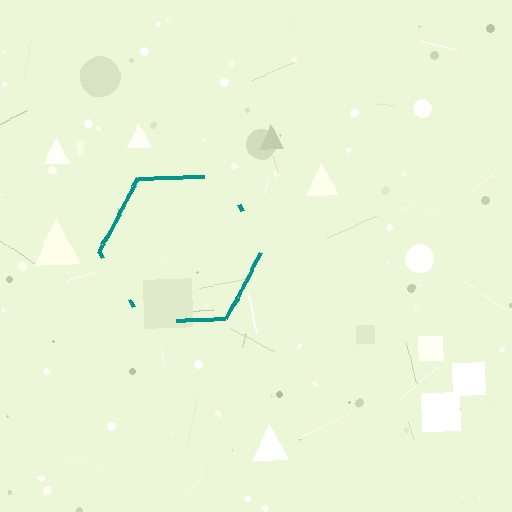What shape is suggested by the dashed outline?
The dashed outline suggests a hexagon.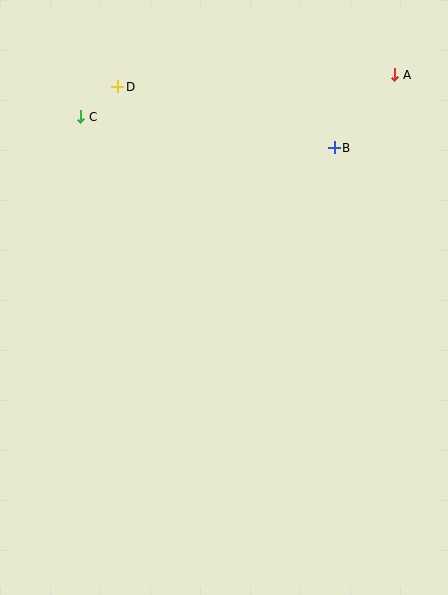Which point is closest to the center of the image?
Point B at (334, 148) is closest to the center.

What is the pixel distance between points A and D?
The distance between A and D is 277 pixels.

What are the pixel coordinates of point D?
Point D is at (118, 87).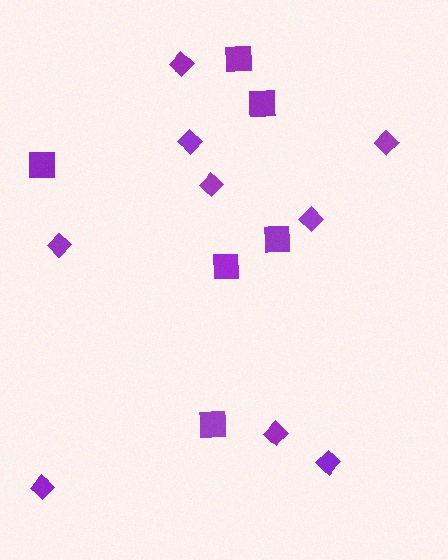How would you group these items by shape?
There are 2 groups: one group of squares (6) and one group of diamonds (9).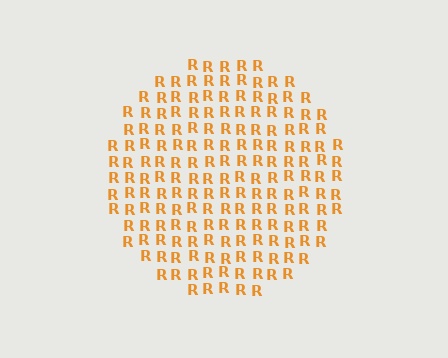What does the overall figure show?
The overall figure shows a circle.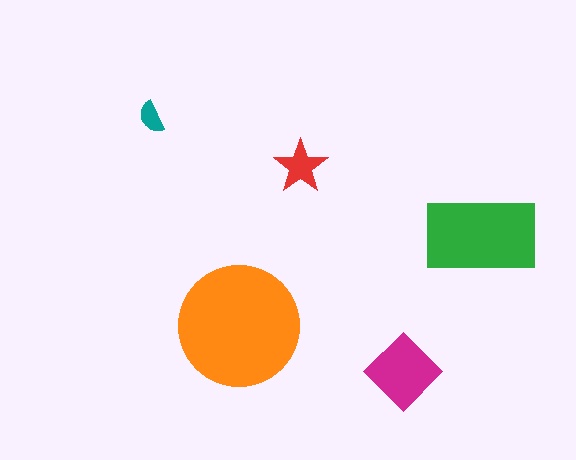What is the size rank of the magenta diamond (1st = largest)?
3rd.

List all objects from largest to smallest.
The orange circle, the green rectangle, the magenta diamond, the red star, the teal semicircle.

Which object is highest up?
The teal semicircle is topmost.